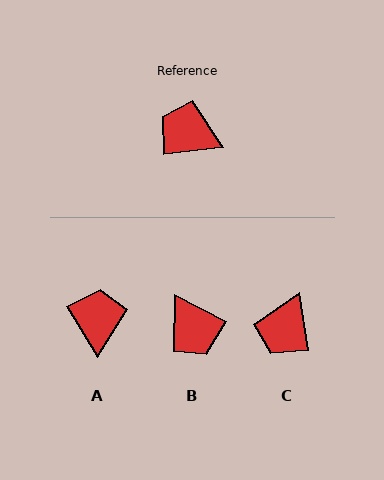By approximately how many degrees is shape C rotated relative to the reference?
Approximately 92 degrees counter-clockwise.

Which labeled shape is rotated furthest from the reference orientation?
B, about 146 degrees away.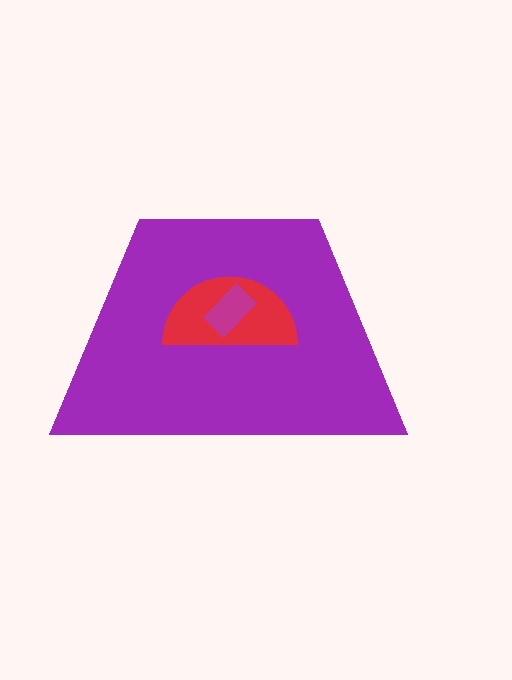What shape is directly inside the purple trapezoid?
The red semicircle.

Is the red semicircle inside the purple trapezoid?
Yes.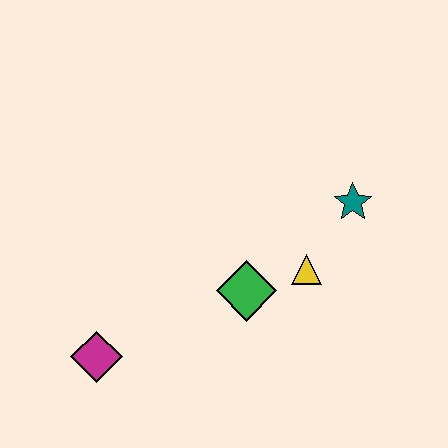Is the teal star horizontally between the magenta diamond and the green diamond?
No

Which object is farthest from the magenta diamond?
The teal star is farthest from the magenta diamond.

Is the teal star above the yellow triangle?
Yes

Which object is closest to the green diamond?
The yellow triangle is closest to the green diamond.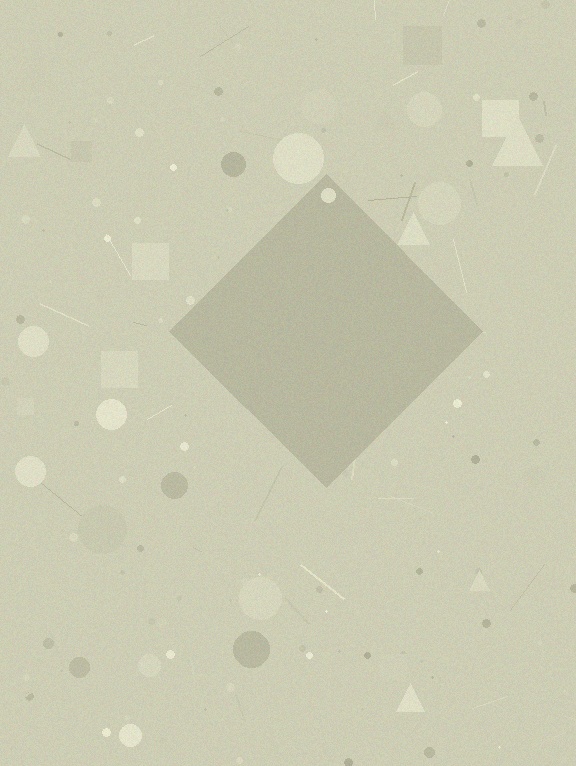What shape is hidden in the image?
A diamond is hidden in the image.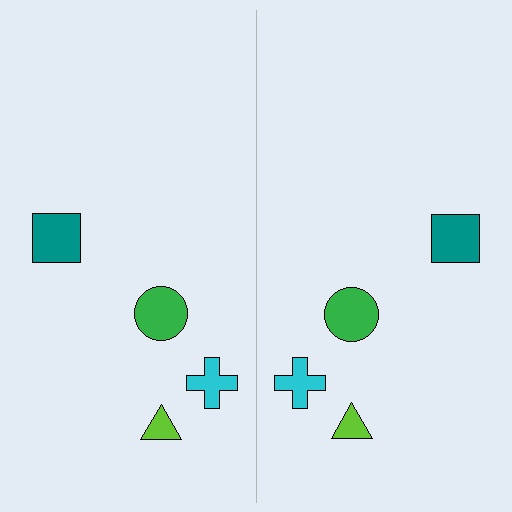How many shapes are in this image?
There are 8 shapes in this image.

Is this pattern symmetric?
Yes, this pattern has bilateral (reflection) symmetry.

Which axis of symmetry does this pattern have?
The pattern has a vertical axis of symmetry running through the center of the image.